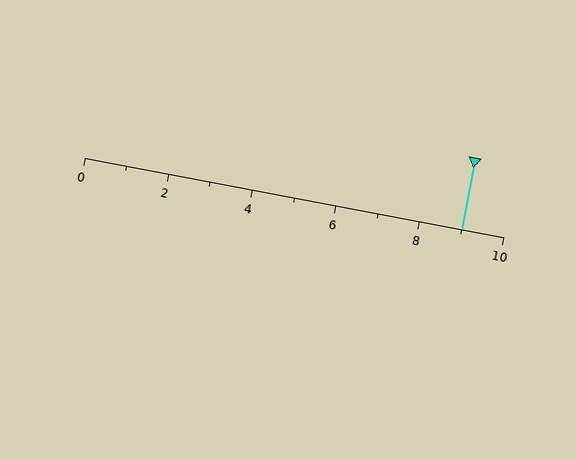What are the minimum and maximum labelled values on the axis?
The axis runs from 0 to 10.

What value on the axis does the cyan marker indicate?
The marker indicates approximately 9.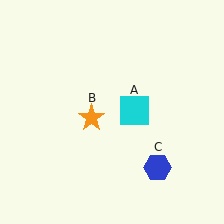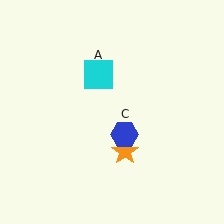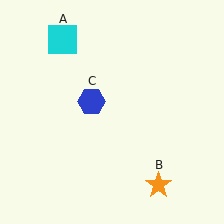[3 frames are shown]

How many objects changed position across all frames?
3 objects changed position: cyan square (object A), orange star (object B), blue hexagon (object C).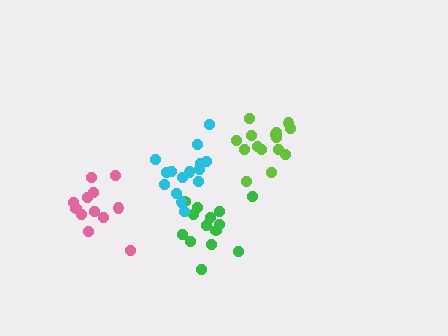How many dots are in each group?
Group 1: 14 dots, Group 2: 15 dots, Group 3: 12 dots, Group 4: 15 dots (56 total).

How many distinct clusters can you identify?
There are 4 distinct clusters.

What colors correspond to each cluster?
The clusters are colored: green, cyan, pink, lime.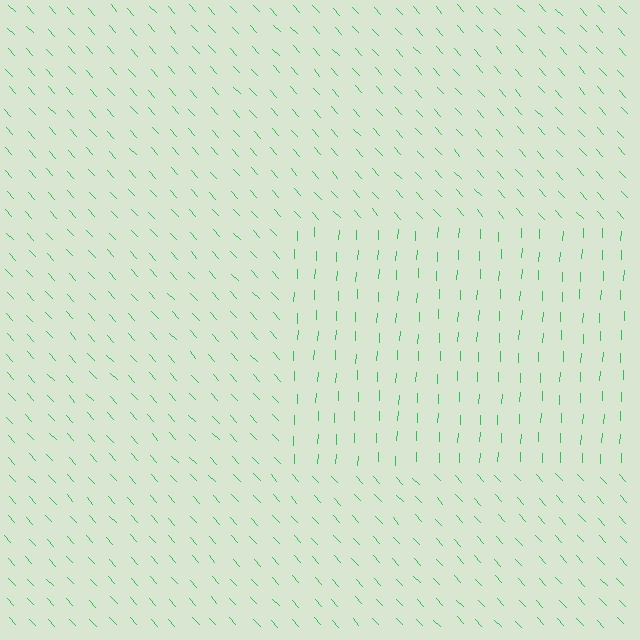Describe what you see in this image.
The image is filled with small green line segments. A rectangle region in the image has lines oriented differently from the surrounding lines, creating a visible texture boundary.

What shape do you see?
I see a rectangle.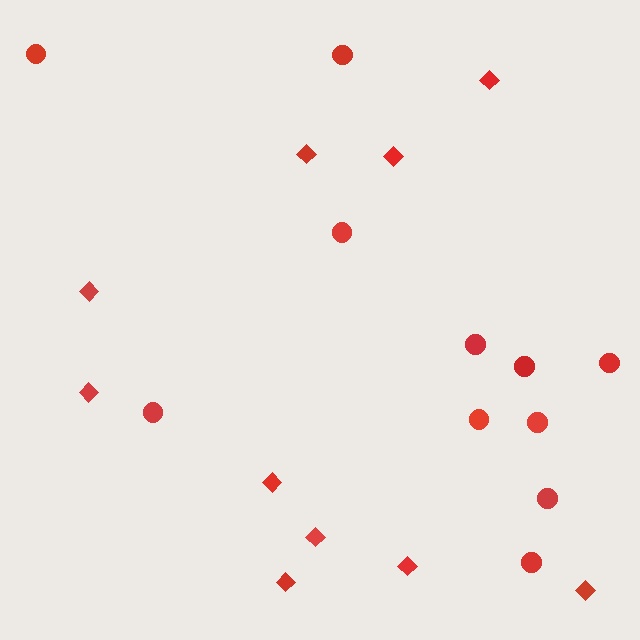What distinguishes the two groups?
There are 2 groups: one group of circles (11) and one group of diamonds (10).